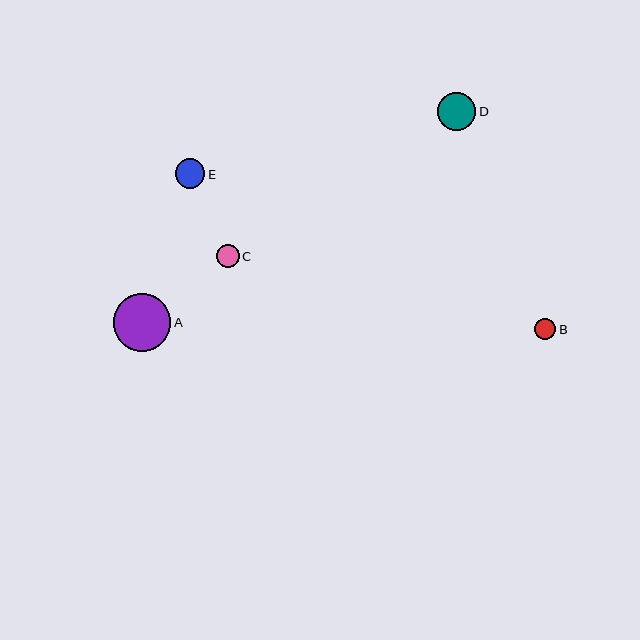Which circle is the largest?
Circle A is the largest with a size of approximately 57 pixels.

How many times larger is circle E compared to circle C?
Circle E is approximately 1.3 times the size of circle C.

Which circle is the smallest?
Circle B is the smallest with a size of approximately 21 pixels.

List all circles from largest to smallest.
From largest to smallest: A, D, E, C, B.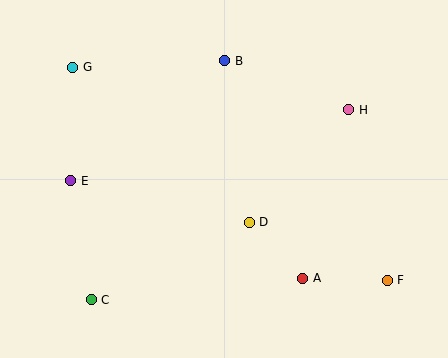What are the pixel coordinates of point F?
Point F is at (387, 280).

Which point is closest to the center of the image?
Point D at (249, 222) is closest to the center.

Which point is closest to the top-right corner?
Point H is closest to the top-right corner.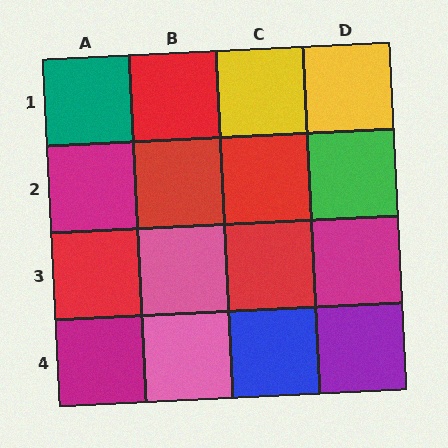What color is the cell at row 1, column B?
Red.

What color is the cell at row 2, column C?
Red.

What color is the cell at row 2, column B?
Red.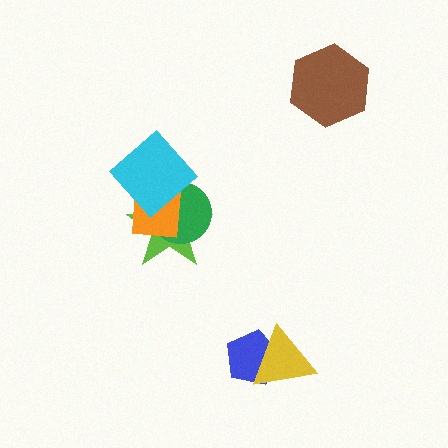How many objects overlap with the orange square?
3 objects overlap with the orange square.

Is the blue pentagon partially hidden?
Yes, it is partially covered by another shape.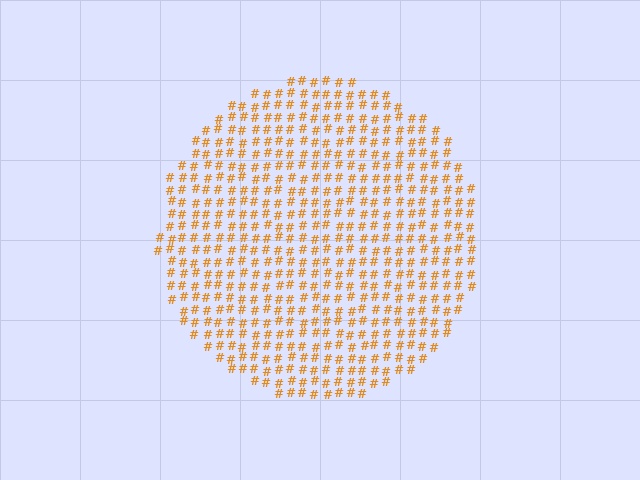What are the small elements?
The small elements are hash symbols.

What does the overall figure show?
The overall figure shows a circle.